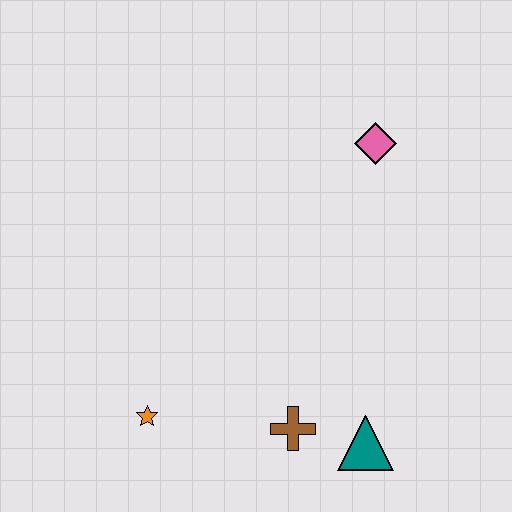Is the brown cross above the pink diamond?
No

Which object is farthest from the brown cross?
The pink diamond is farthest from the brown cross.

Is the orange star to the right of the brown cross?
No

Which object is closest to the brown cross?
The teal triangle is closest to the brown cross.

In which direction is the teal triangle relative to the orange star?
The teal triangle is to the right of the orange star.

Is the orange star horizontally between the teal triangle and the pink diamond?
No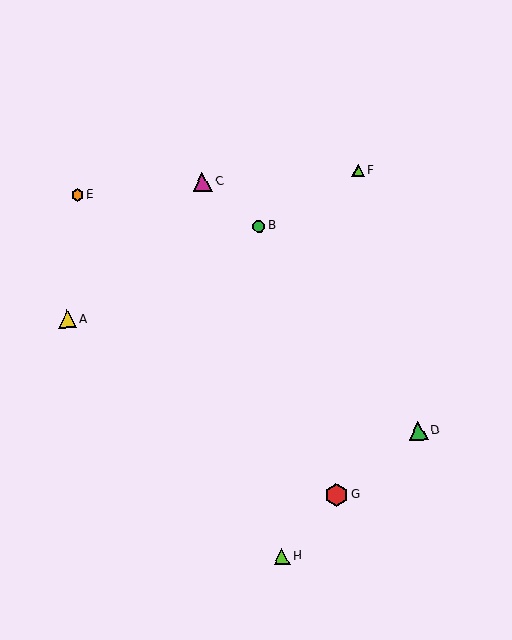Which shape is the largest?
The red hexagon (labeled G) is the largest.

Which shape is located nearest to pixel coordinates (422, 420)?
The green triangle (labeled D) at (418, 430) is nearest to that location.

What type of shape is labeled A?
Shape A is a yellow triangle.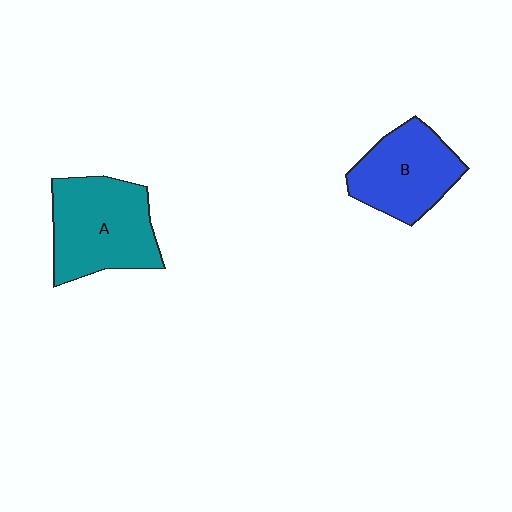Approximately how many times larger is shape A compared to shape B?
Approximately 1.2 times.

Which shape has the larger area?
Shape A (teal).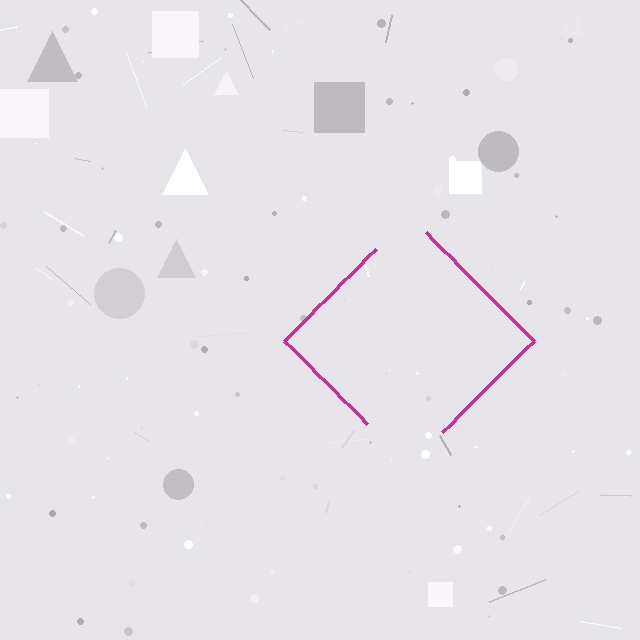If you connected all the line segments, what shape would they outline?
They would outline a diamond.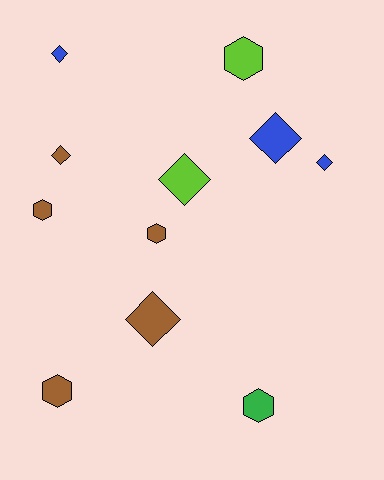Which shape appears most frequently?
Diamond, with 6 objects.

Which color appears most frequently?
Brown, with 5 objects.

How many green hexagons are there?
There is 1 green hexagon.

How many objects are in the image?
There are 11 objects.